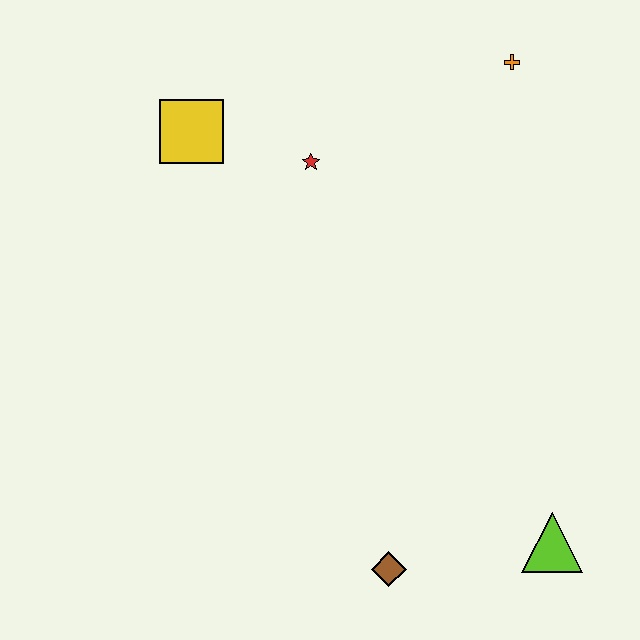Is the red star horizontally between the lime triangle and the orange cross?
No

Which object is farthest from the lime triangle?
The yellow square is farthest from the lime triangle.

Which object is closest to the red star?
The yellow square is closest to the red star.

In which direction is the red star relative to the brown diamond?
The red star is above the brown diamond.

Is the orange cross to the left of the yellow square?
No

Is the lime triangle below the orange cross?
Yes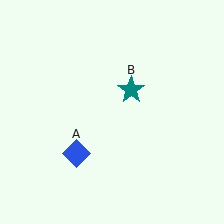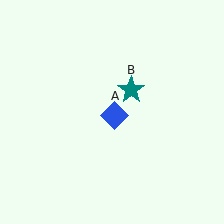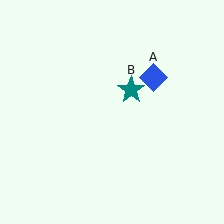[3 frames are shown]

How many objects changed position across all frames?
1 object changed position: blue diamond (object A).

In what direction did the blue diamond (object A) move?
The blue diamond (object A) moved up and to the right.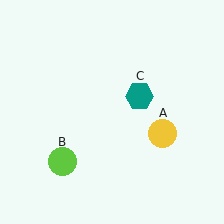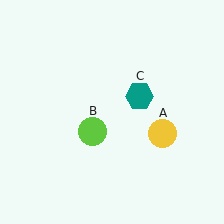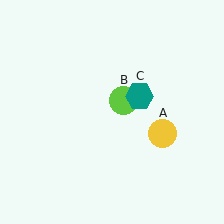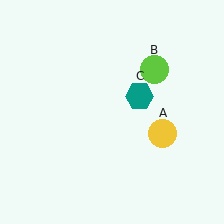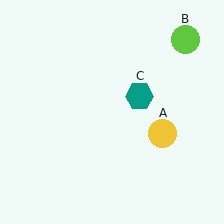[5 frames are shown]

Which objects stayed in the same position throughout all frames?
Yellow circle (object A) and teal hexagon (object C) remained stationary.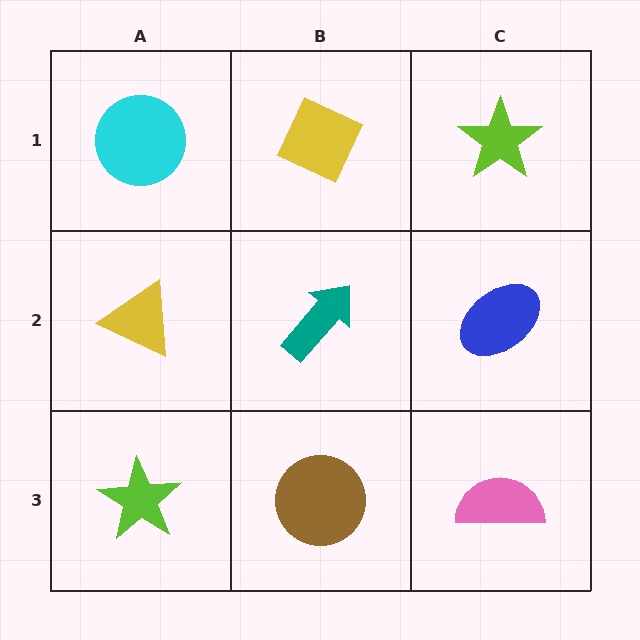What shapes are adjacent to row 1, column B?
A teal arrow (row 2, column B), a cyan circle (row 1, column A), a lime star (row 1, column C).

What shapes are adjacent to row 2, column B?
A yellow diamond (row 1, column B), a brown circle (row 3, column B), a yellow triangle (row 2, column A), a blue ellipse (row 2, column C).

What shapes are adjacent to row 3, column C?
A blue ellipse (row 2, column C), a brown circle (row 3, column B).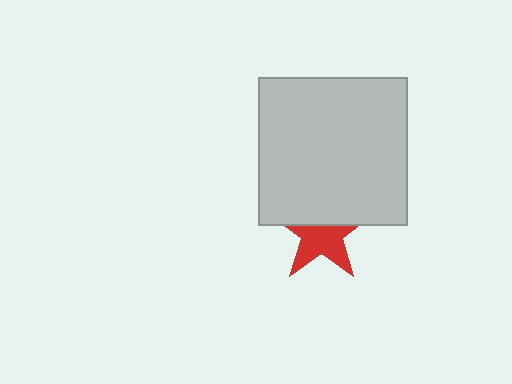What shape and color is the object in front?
The object in front is a light gray square.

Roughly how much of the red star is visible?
About half of it is visible (roughly 57%).